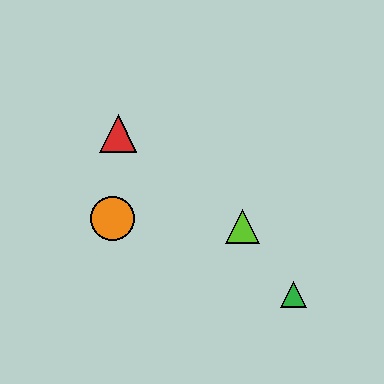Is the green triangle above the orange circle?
No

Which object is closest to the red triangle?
The orange circle is closest to the red triangle.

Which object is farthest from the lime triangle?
The red triangle is farthest from the lime triangle.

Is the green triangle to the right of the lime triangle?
Yes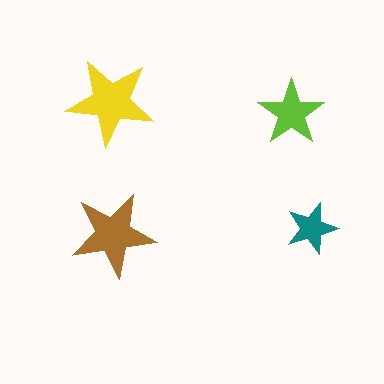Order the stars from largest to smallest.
the yellow one, the brown one, the lime one, the teal one.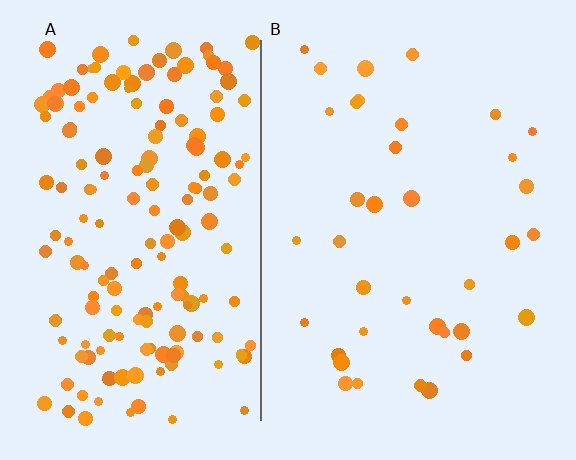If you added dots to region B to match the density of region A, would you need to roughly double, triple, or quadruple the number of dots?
Approximately quadruple.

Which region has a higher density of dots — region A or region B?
A (the left).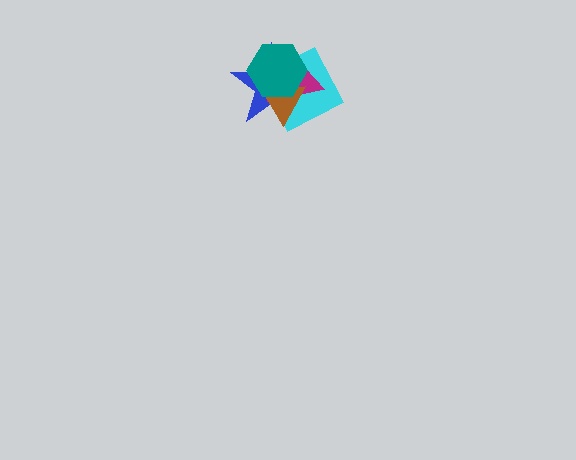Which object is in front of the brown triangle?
The teal hexagon is in front of the brown triangle.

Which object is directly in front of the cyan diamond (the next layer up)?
The magenta triangle is directly in front of the cyan diamond.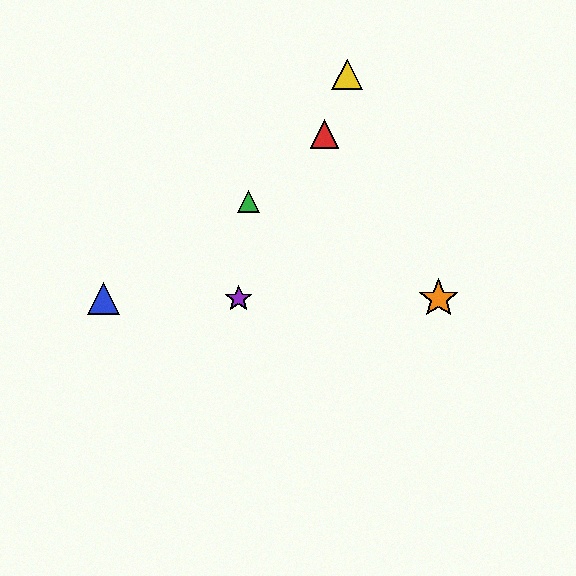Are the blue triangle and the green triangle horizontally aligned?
No, the blue triangle is at y≈299 and the green triangle is at y≈202.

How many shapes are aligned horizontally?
3 shapes (the blue triangle, the purple star, the orange star) are aligned horizontally.